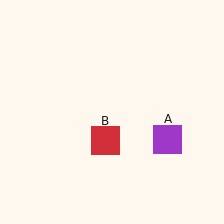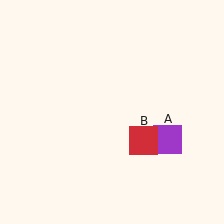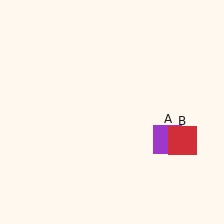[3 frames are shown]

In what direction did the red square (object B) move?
The red square (object B) moved right.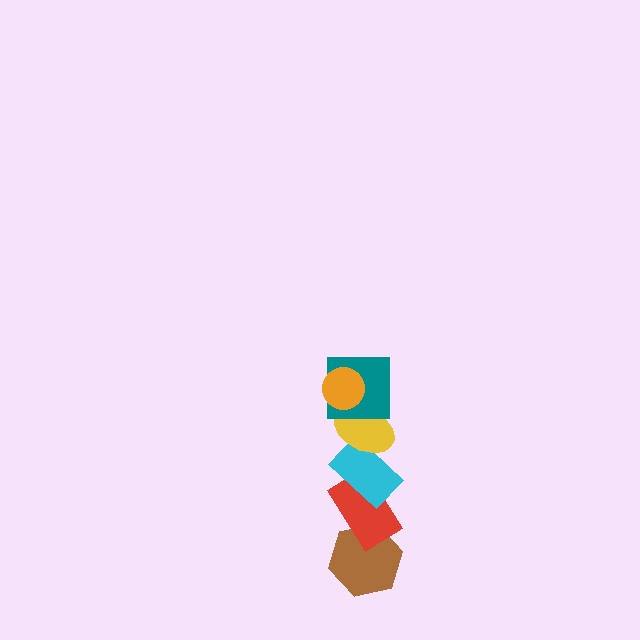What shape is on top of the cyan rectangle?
The yellow ellipse is on top of the cyan rectangle.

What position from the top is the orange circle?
The orange circle is 1st from the top.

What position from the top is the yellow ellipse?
The yellow ellipse is 3rd from the top.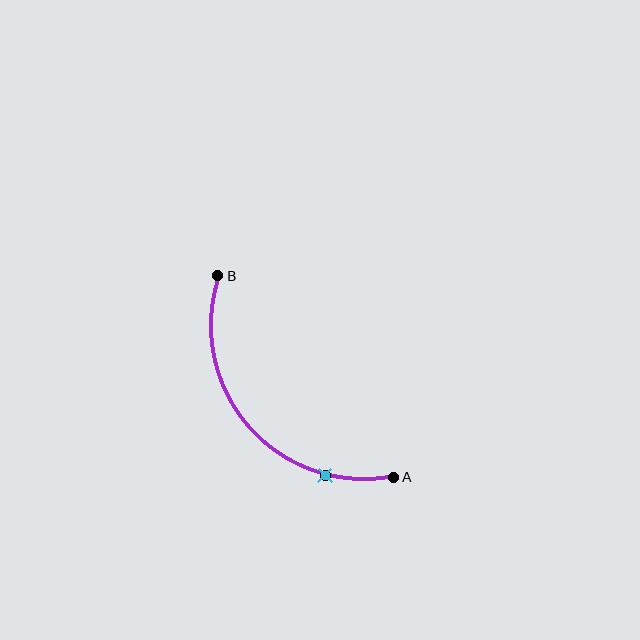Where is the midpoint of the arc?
The arc midpoint is the point on the curve farthest from the straight line joining A and B. It sits below and to the left of that line.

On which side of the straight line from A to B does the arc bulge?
The arc bulges below and to the left of the straight line connecting A and B.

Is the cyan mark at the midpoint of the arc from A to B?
No. The cyan mark lies on the arc but is closer to endpoint A. The arc midpoint would be at the point on the curve equidistant along the arc from both A and B.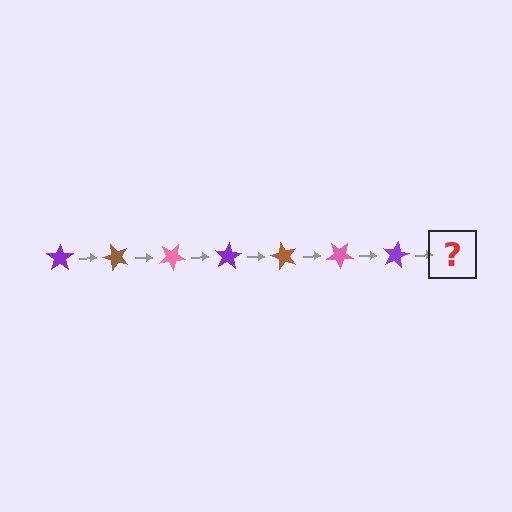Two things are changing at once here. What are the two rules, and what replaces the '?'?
The two rules are that it rotates 50 degrees each step and the color cycles through purple, brown, and pink. The '?' should be a brown star, rotated 350 degrees from the start.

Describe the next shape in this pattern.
It should be a brown star, rotated 350 degrees from the start.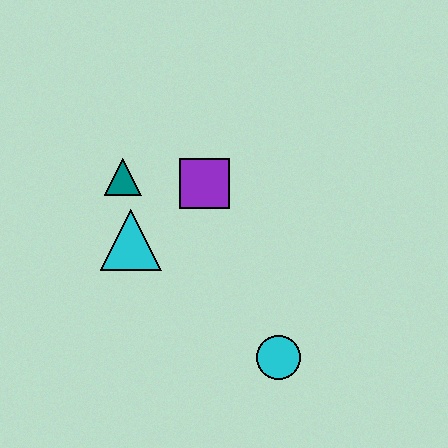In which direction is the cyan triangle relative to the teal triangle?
The cyan triangle is below the teal triangle.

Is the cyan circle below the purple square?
Yes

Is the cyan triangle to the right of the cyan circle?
No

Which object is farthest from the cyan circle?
The teal triangle is farthest from the cyan circle.